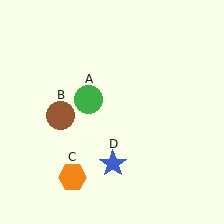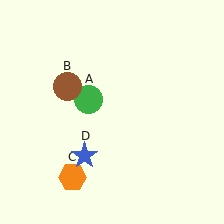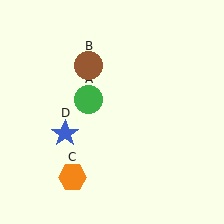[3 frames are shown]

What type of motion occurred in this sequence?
The brown circle (object B), blue star (object D) rotated clockwise around the center of the scene.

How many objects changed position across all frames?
2 objects changed position: brown circle (object B), blue star (object D).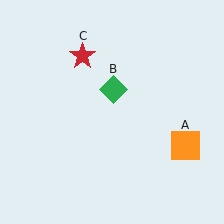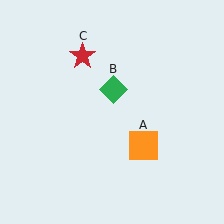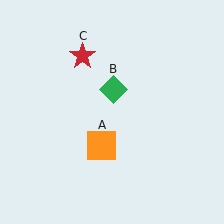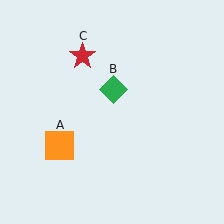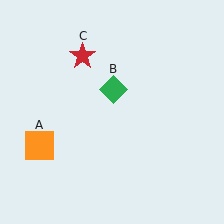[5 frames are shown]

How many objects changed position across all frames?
1 object changed position: orange square (object A).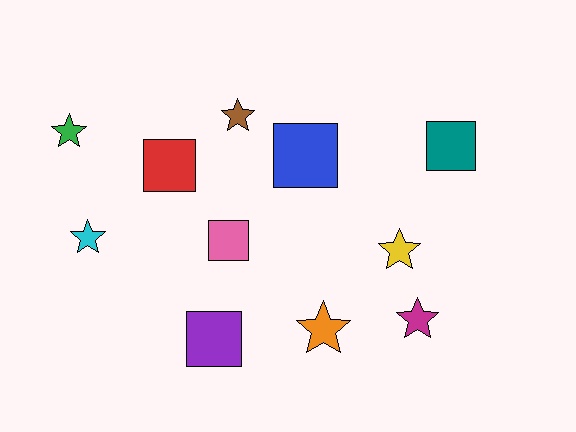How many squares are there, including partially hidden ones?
There are 5 squares.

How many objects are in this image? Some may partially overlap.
There are 11 objects.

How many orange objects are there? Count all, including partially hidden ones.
There is 1 orange object.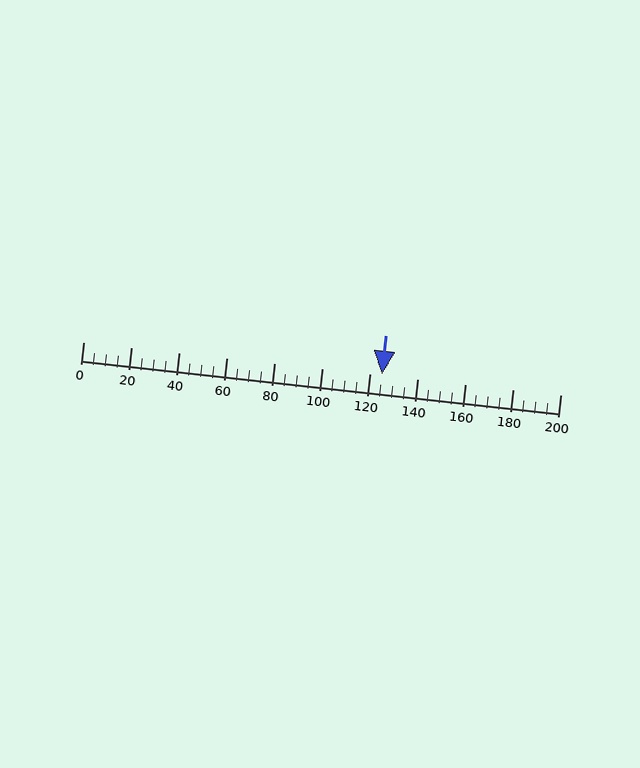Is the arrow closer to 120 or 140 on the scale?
The arrow is closer to 120.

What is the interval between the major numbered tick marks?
The major tick marks are spaced 20 units apart.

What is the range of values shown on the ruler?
The ruler shows values from 0 to 200.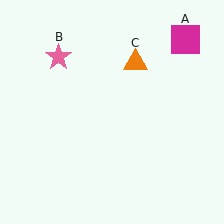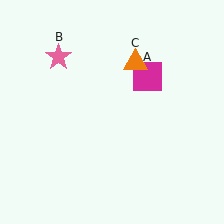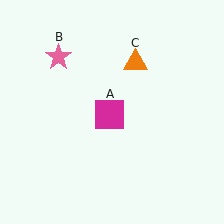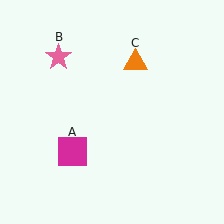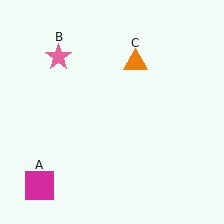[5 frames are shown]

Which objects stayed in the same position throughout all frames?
Pink star (object B) and orange triangle (object C) remained stationary.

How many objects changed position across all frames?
1 object changed position: magenta square (object A).